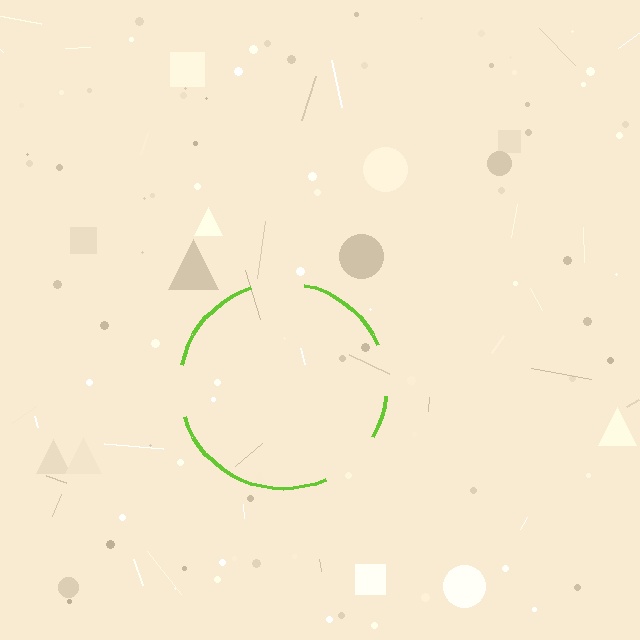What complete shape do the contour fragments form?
The contour fragments form a circle.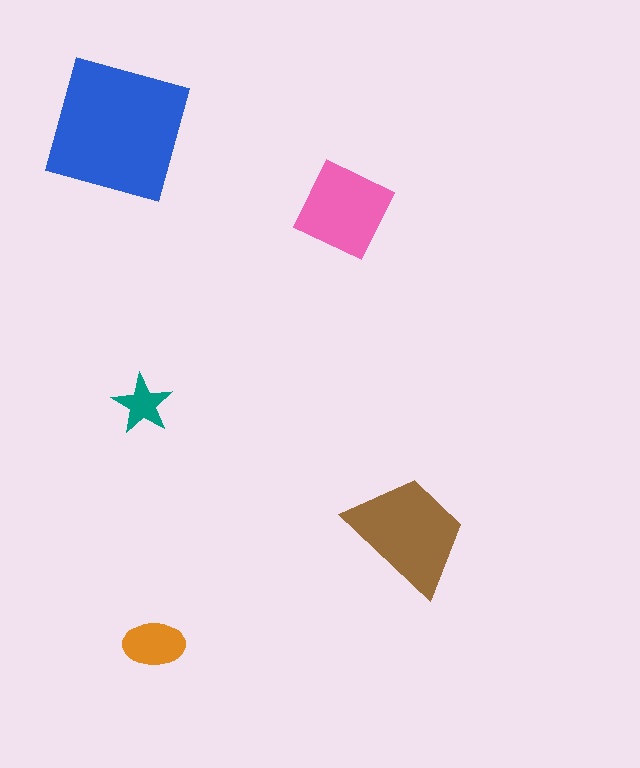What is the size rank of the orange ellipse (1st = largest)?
4th.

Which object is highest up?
The blue square is topmost.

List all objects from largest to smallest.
The blue square, the brown trapezoid, the pink diamond, the orange ellipse, the teal star.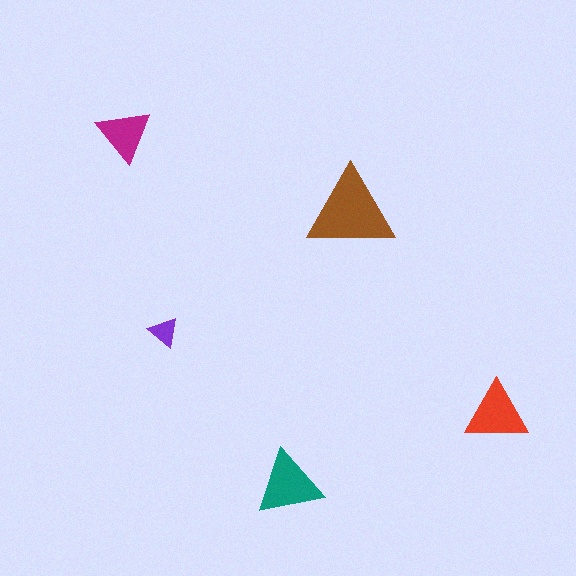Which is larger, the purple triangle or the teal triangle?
The teal one.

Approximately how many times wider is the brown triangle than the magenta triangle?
About 1.5 times wider.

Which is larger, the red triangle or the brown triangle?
The brown one.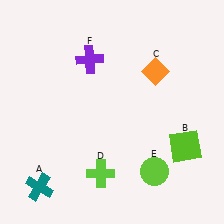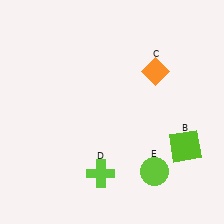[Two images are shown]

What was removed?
The purple cross (F), the teal cross (A) were removed in Image 2.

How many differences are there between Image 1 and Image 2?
There are 2 differences between the two images.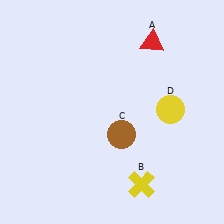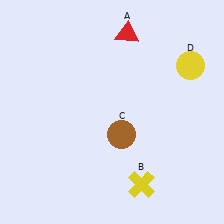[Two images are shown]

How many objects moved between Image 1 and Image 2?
2 objects moved between the two images.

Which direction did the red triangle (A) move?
The red triangle (A) moved left.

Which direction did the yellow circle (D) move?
The yellow circle (D) moved up.